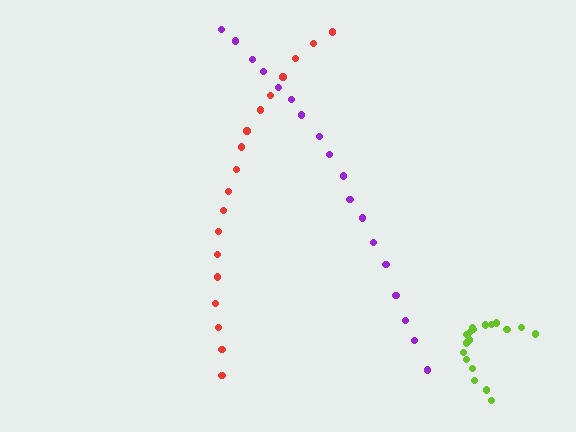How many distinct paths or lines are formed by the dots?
There are 3 distinct paths.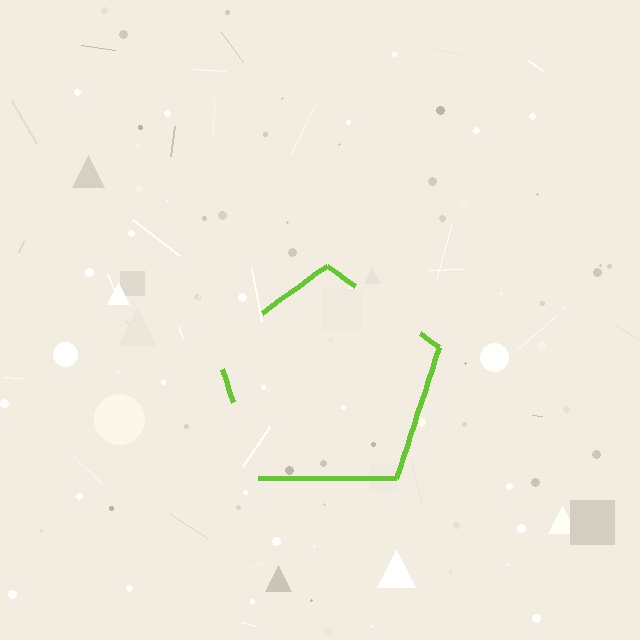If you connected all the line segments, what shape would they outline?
They would outline a pentagon.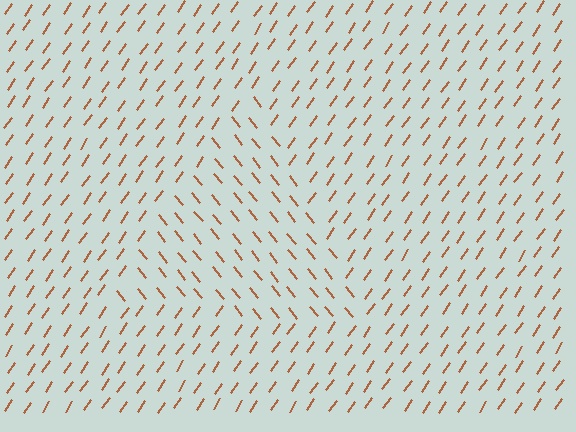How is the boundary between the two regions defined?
The boundary is defined purely by a change in line orientation (approximately 74 degrees difference). All lines are the same color and thickness.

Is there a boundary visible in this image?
Yes, there is a texture boundary formed by a change in line orientation.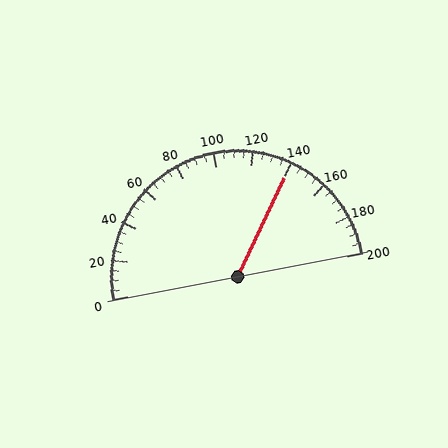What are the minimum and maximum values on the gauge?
The gauge ranges from 0 to 200.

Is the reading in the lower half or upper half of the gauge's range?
The reading is in the upper half of the range (0 to 200).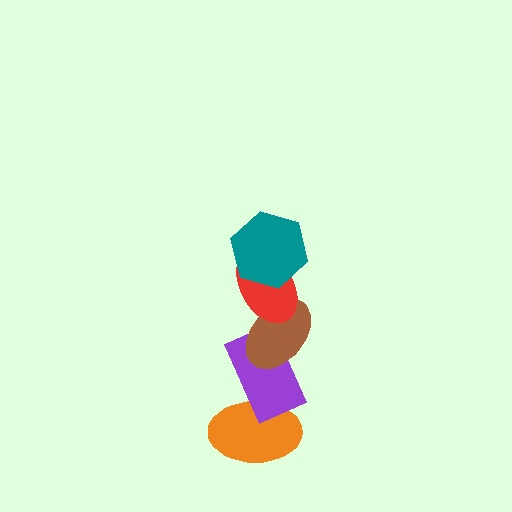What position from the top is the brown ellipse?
The brown ellipse is 3rd from the top.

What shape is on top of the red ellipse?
The teal hexagon is on top of the red ellipse.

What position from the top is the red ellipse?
The red ellipse is 2nd from the top.